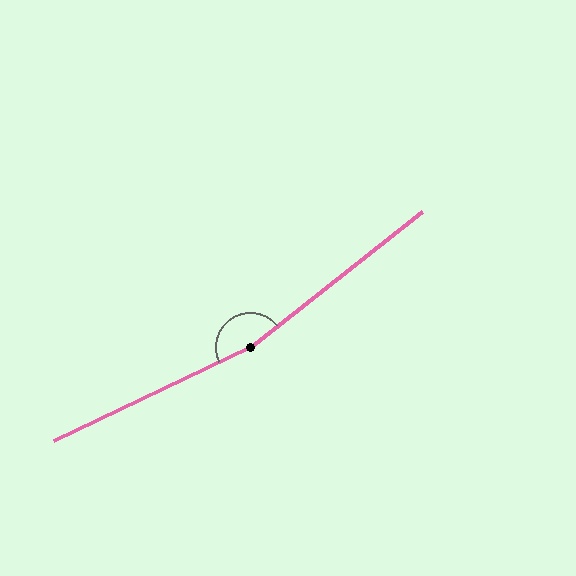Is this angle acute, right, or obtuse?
It is obtuse.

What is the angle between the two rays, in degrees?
Approximately 167 degrees.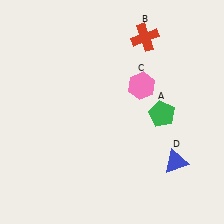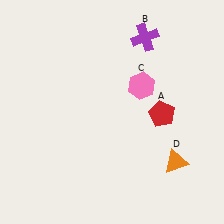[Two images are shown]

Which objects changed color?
A changed from green to red. B changed from red to purple. D changed from blue to orange.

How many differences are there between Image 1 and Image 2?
There are 3 differences between the two images.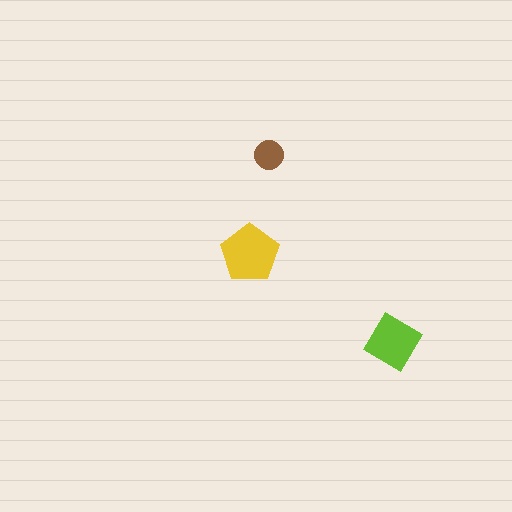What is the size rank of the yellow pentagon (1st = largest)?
1st.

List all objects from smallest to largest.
The brown circle, the lime diamond, the yellow pentagon.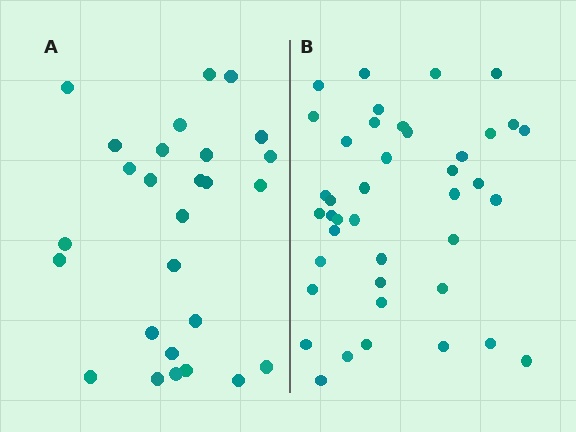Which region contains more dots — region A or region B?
Region B (the right region) has more dots.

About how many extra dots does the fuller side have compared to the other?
Region B has approximately 15 more dots than region A.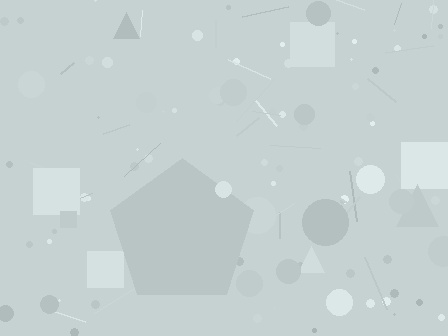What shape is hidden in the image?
A pentagon is hidden in the image.